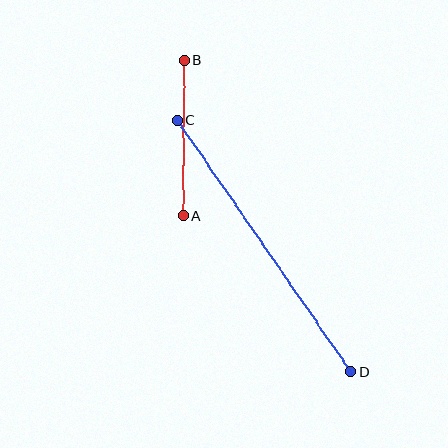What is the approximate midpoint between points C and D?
The midpoint is at approximately (264, 246) pixels.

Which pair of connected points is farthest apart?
Points C and D are farthest apart.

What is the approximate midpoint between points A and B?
The midpoint is at approximately (184, 138) pixels.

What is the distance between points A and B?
The distance is approximately 156 pixels.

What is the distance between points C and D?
The distance is approximately 306 pixels.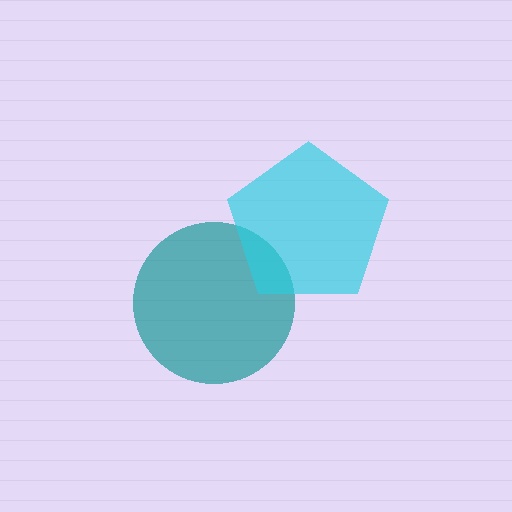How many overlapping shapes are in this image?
There are 2 overlapping shapes in the image.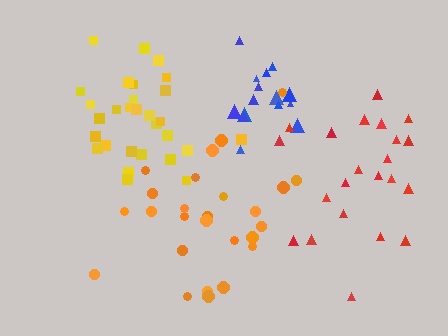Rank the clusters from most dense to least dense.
blue, yellow, orange, red.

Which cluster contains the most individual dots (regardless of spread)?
Yellow (29).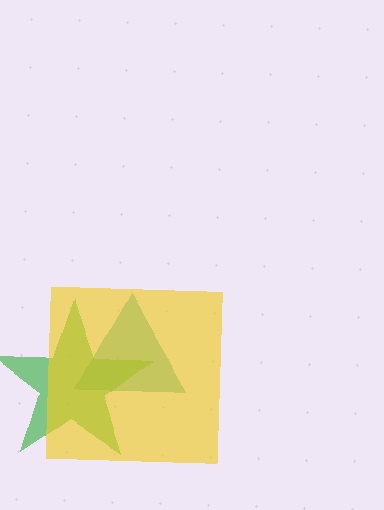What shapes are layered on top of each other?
The layered shapes are: a teal triangle, a green star, a yellow square.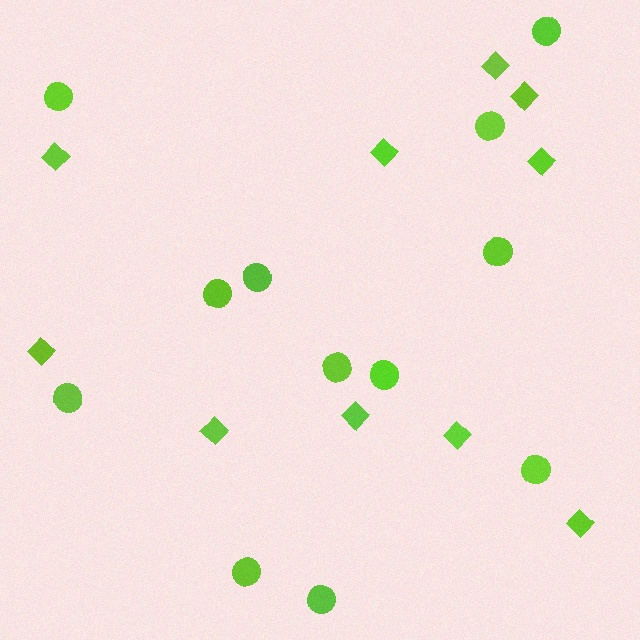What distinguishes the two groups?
There are 2 groups: one group of circles (12) and one group of diamonds (10).